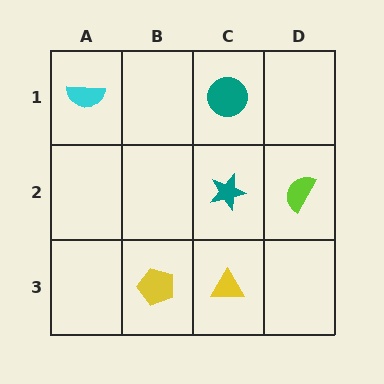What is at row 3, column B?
A yellow pentagon.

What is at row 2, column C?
A teal star.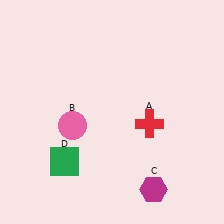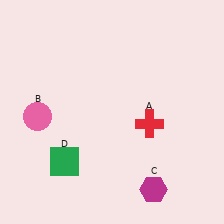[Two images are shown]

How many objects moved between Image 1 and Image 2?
1 object moved between the two images.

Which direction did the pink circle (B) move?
The pink circle (B) moved left.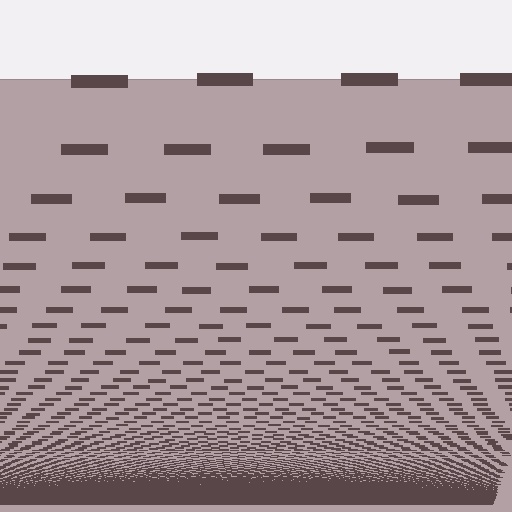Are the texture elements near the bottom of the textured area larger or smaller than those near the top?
Smaller. The gradient is inverted — elements near the bottom are smaller and denser.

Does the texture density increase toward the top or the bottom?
Density increases toward the bottom.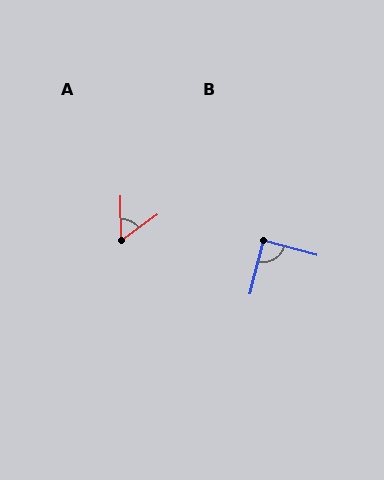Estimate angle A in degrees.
Approximately 55 degrees.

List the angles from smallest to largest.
A (55°), B (89°).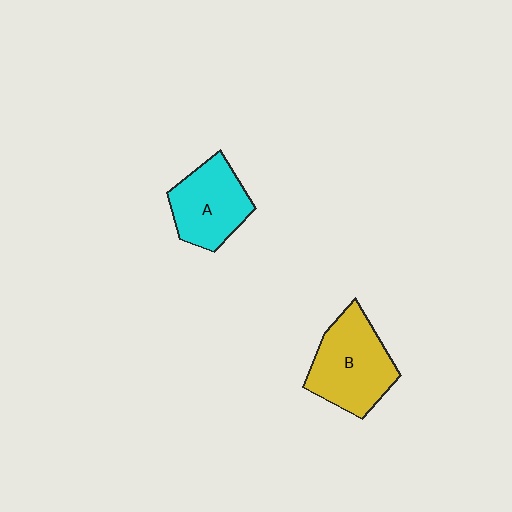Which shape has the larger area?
Shape B (yellow).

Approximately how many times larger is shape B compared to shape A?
Approximately 1.2 times.